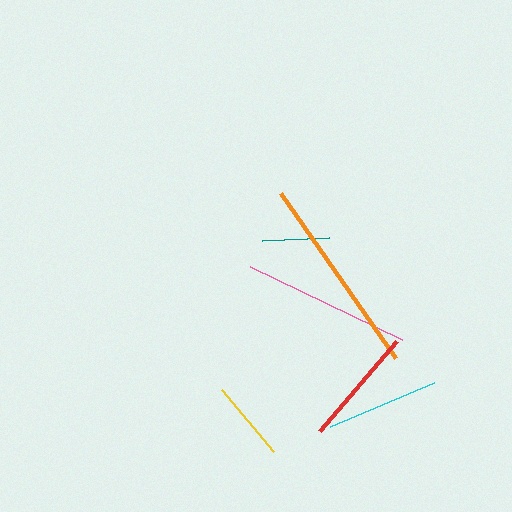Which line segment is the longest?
The orange line is the longest at approximately 201 pixels.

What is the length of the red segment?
The red segment is approximately 119 pixels long.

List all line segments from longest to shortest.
From longest to shortest: orange, pink, red, cyan, yellow, teal.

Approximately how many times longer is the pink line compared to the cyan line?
The pink line is approximately 1.5 times the length of the cyan line.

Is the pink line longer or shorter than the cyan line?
The pink line is longer than the cyan line.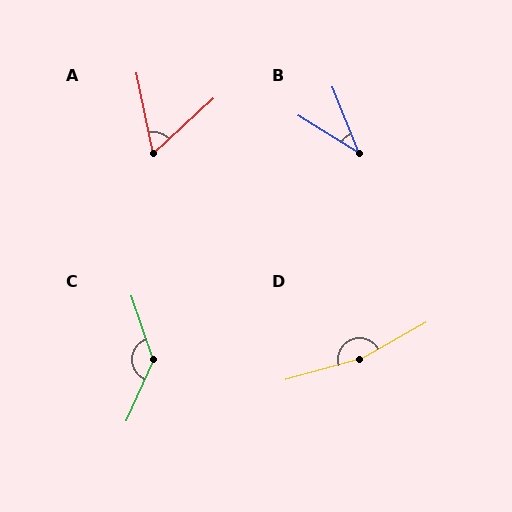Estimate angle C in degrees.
Approximately 137 degrees.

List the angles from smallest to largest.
B (36°), A (59°), C (137°), D (167°).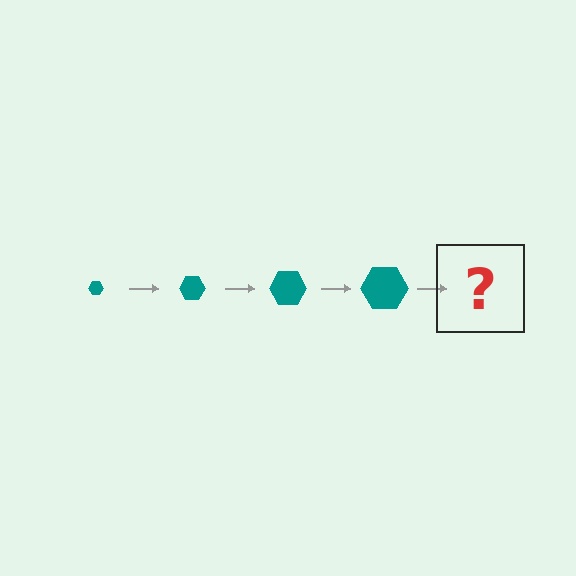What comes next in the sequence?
The next element should be a teal hexagon, larger than the previous one.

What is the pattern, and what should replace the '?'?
The pattern is that the hexagon gets progressively larger each step. The '?' should be a teal hexagon, larger than the previous one.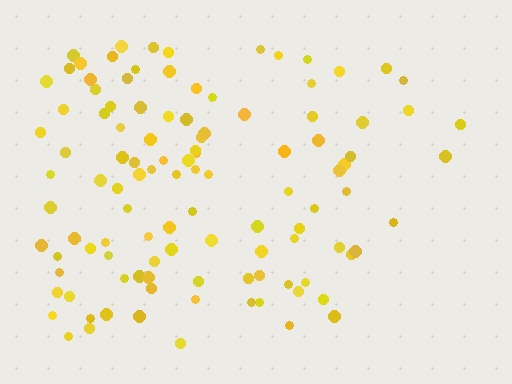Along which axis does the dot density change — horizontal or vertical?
Horizontal.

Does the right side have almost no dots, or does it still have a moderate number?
Still a moderate number, just noticeably fewer than the left.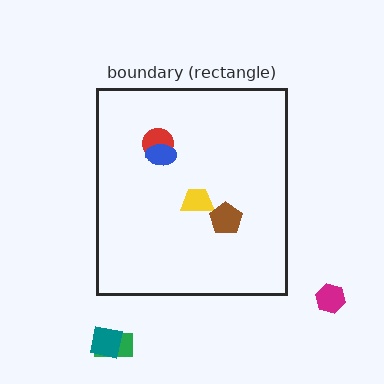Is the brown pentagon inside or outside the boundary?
Inside.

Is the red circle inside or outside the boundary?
Inside.